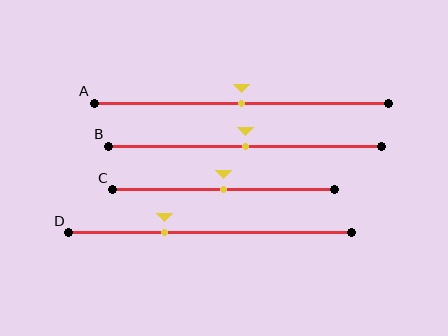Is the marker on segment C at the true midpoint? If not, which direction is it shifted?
Yes, the marker on segment C is at the true midpoint.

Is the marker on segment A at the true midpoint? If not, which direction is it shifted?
Yes, the marker on segment A is at the true midpoint.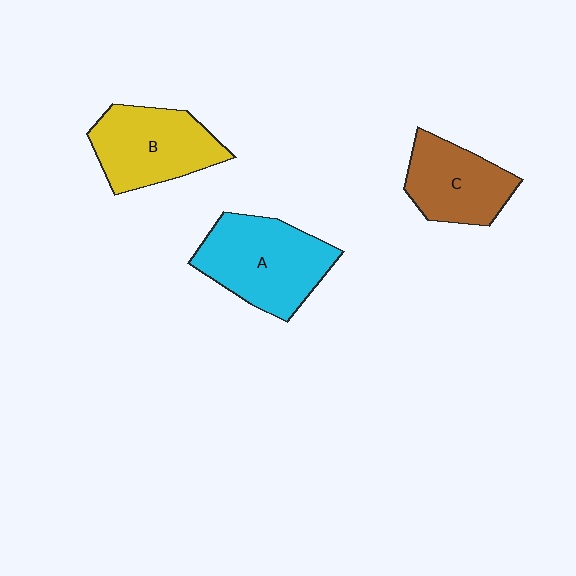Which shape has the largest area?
Shape A (cyan).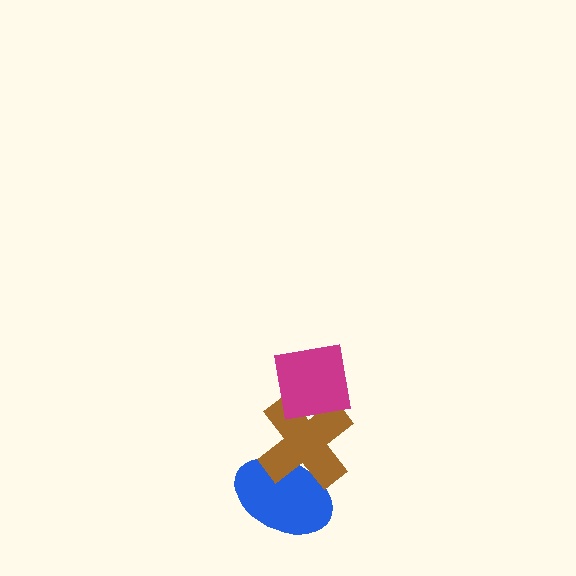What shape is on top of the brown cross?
The magenta square is on top of the brown cross.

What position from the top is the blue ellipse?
The blue ellipse is 3rd from the top.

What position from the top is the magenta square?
The magenta square is 1st from the top.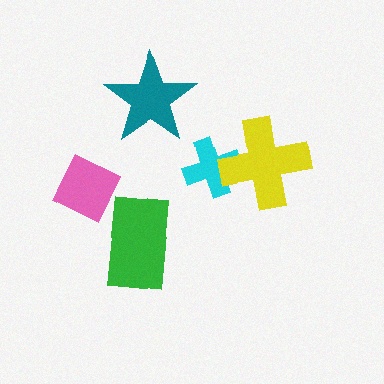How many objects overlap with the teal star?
0 objects overlap with the teal star.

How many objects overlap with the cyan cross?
1 object overlaps with the cyan cross.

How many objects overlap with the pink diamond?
0 objects overlap with the pink diamond.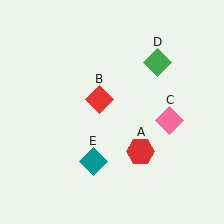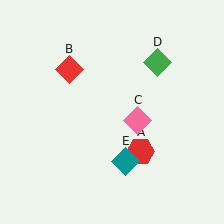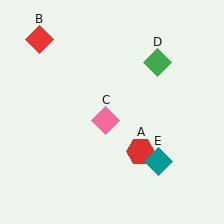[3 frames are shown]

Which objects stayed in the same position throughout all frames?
Red hexagon (object A) and green diamond (object D) remained stationary.